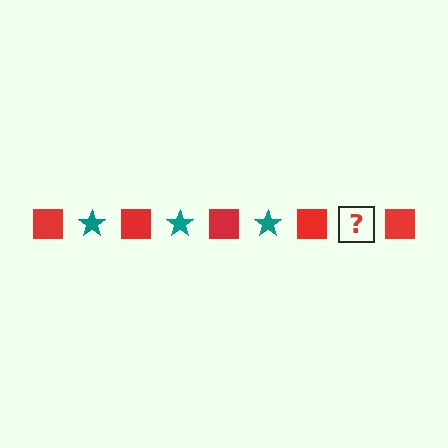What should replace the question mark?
The question mark should be replaced with a teal star.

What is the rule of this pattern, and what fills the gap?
The rule is that the pattern alternates between red square and teal star. The gap should be filled with a teal star.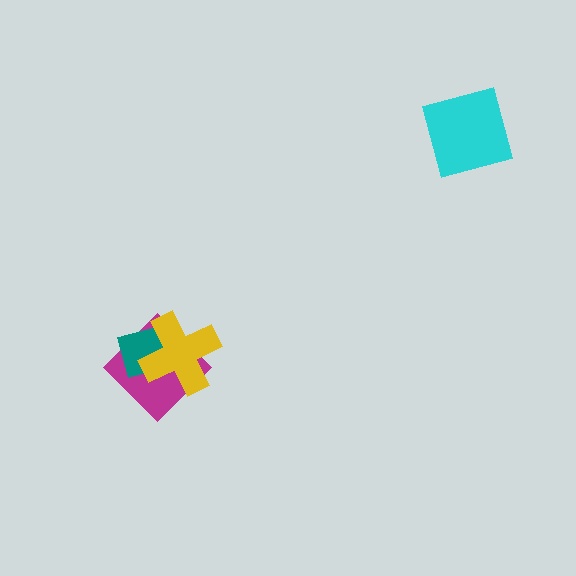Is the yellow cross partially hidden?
No, no other shape covers it.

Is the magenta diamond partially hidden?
Yes, it is partially covered by another shape.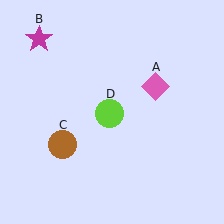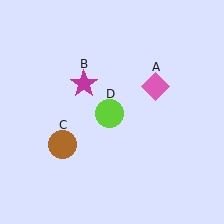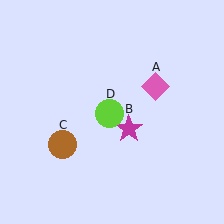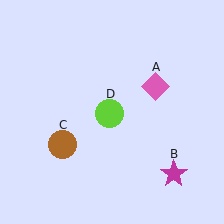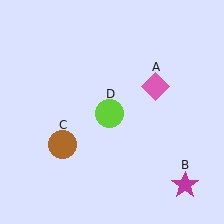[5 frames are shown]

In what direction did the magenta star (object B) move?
The magenta star (object B) moved down and to the right.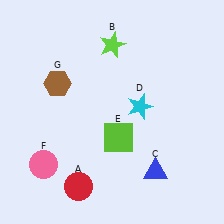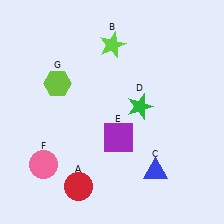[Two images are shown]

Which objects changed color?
D changed from cyan to green. E changed from lime to purple. G changed from brown to lime.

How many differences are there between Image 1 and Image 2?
There are 3 differences between the two images.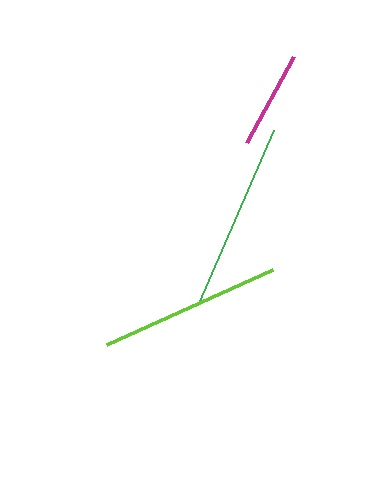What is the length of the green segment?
The green segment is approximately 189 pixels long.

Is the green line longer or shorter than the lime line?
The green line is longer than the lime line.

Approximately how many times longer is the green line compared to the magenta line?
The green line is approximately 1.9 times the length of the magenta line.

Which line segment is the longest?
The green line is the longest at approximately 189 pixels.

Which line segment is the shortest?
The magenta line is the shortest at approximately 98 pixels.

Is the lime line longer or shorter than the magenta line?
The lime line is longer than the magenta line.